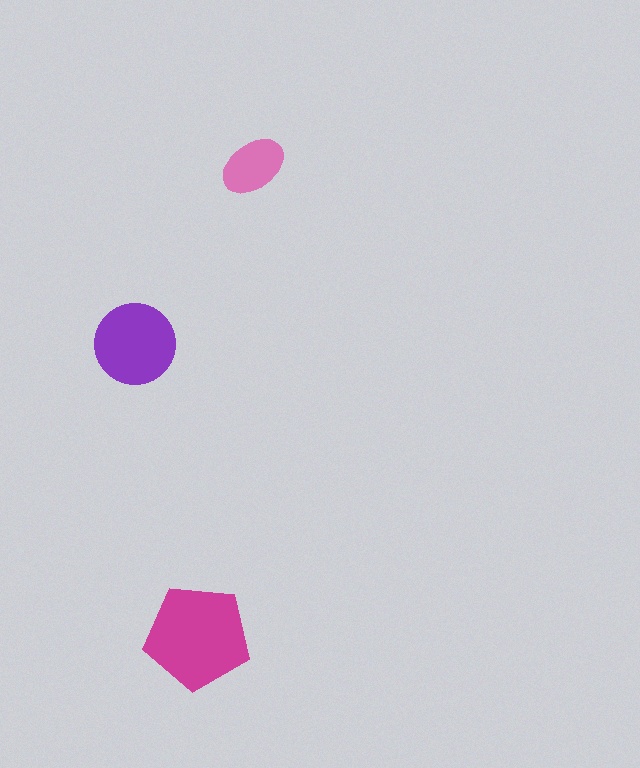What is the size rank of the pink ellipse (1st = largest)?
3rd.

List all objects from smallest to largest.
The pink ellipse, the purple circle, the magenta pentagon.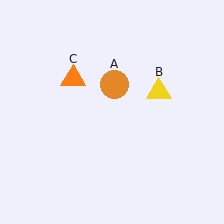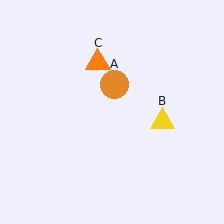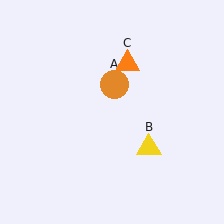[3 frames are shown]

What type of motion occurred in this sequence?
The yellow triangle (object B), orange triangle (object C) rotated clockwise around the center of the scene.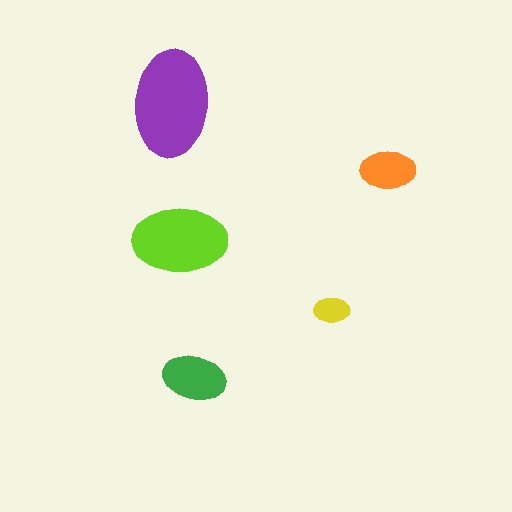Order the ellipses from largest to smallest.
the purple one, the lime one, the green one, the orange one, the yellow one.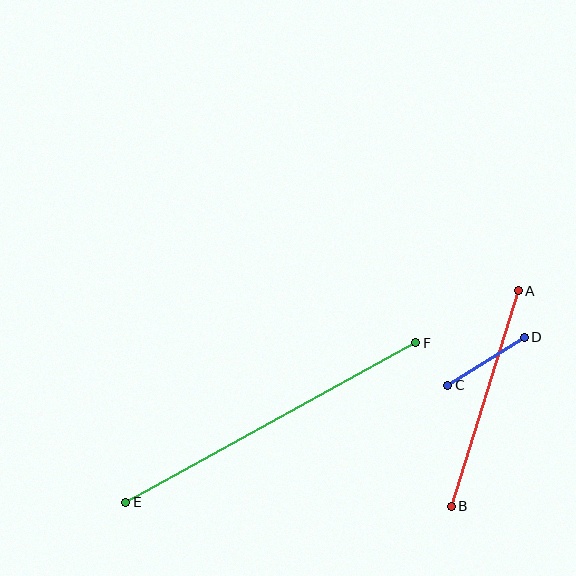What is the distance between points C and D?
The distance is approximately 90 pixels.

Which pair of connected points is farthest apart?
Points E and F are farthest apart.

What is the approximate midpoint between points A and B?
The midpoint is at approximately (485, 399) pixels.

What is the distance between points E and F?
The distance is approximately 331 pixels.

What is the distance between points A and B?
The distance is approximately 226 pixels.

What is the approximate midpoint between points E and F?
The midpoint is at approximately (271, 422) pixels.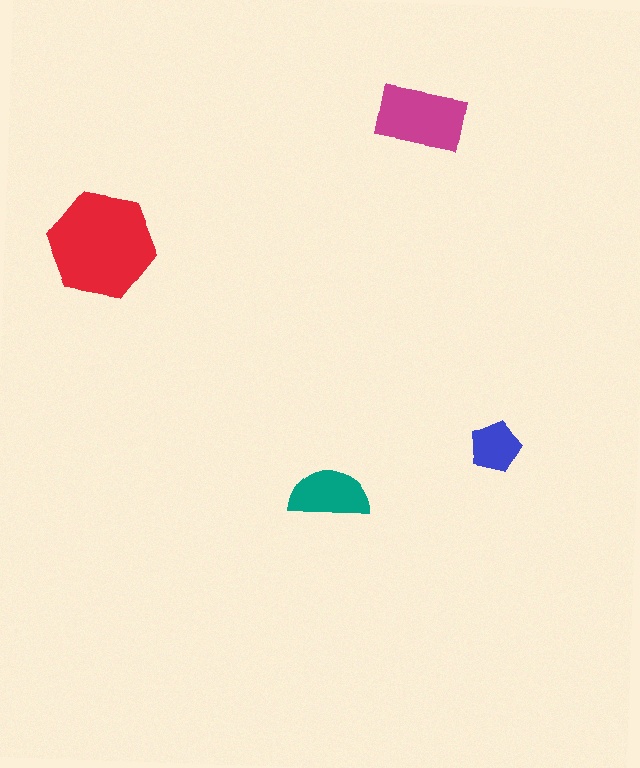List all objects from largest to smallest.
The red hexagon, the magenta rectangle, the teal semicircle, the blue pentagon.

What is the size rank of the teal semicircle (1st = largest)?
3rd.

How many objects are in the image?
There are 4 objects in the image.